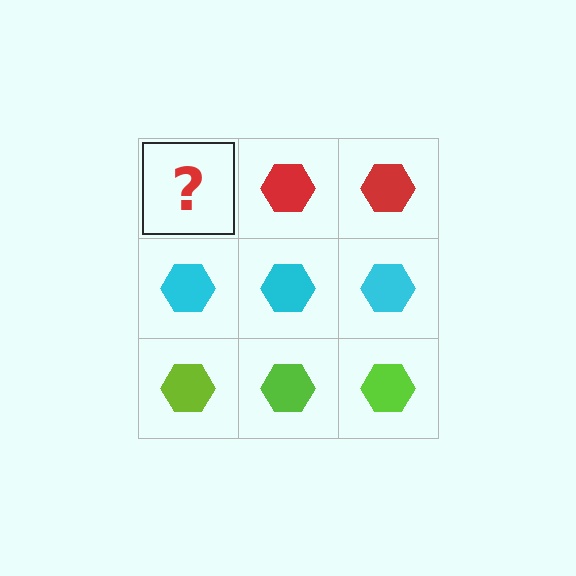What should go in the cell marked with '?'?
The missing cell should contain a red hexagon.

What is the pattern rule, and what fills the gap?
The rule is that each row has a consistent color. The gap should be filled with a red hexagon.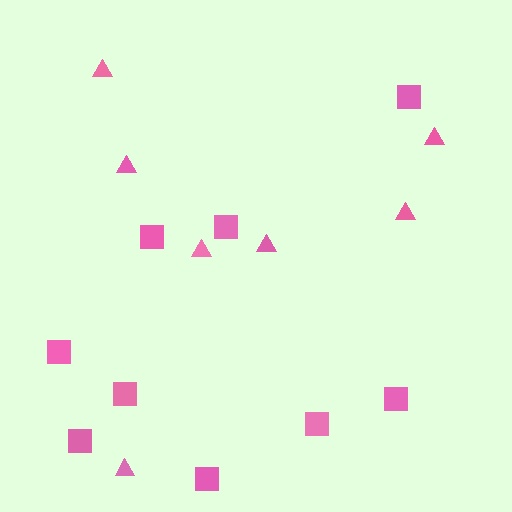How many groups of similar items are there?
There are 2 groups: one group of triangles (7) and one group of squares (9).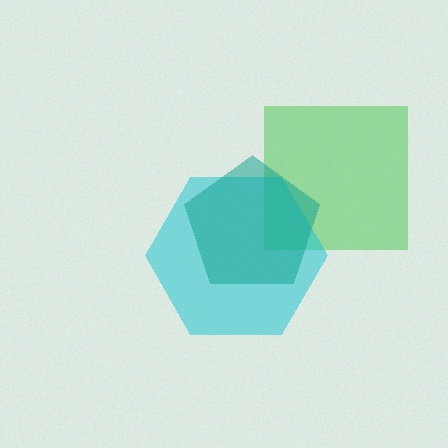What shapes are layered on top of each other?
The layered shapes are: a green square, a cyan hexagon, a teal pentagon.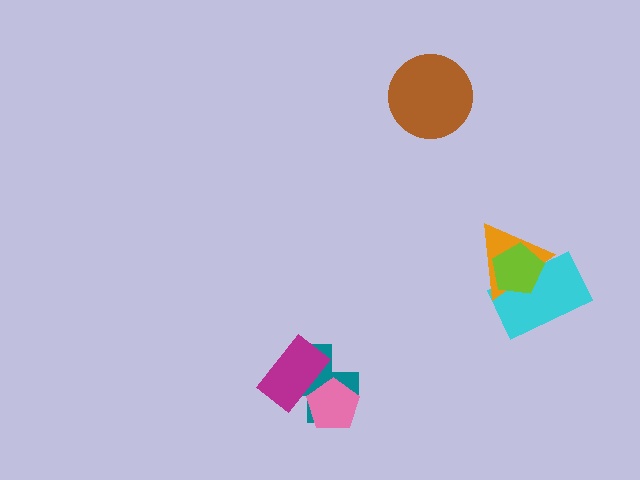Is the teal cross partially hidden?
Yes, it is partially covered by another shape.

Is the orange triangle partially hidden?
Yes, it is partially covered by another shape.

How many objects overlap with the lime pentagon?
2 objects overlap with the lime pentagon.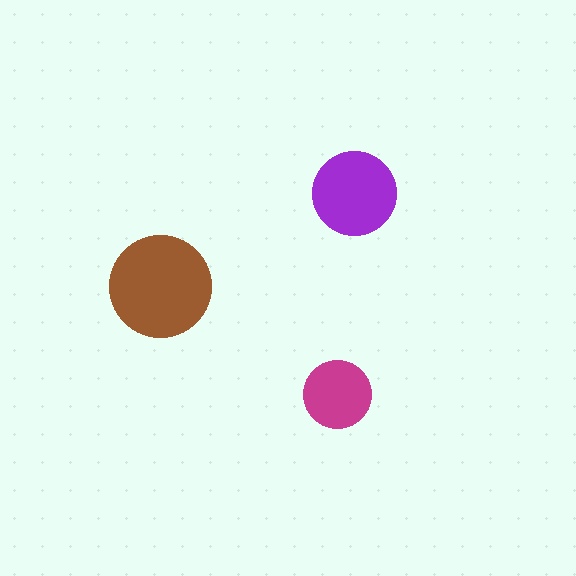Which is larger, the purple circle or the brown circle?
The brown one.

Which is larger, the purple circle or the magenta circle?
The purple one.